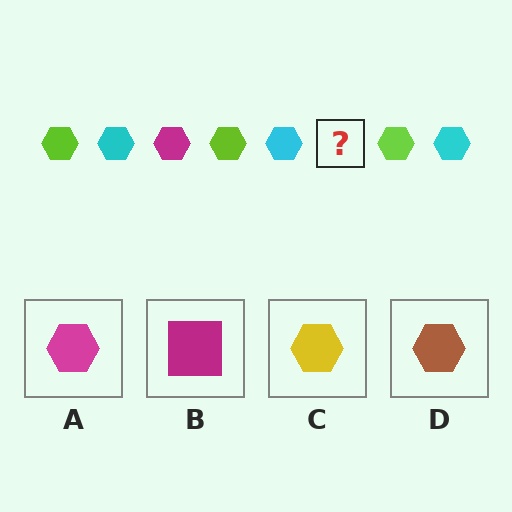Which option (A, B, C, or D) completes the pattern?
A.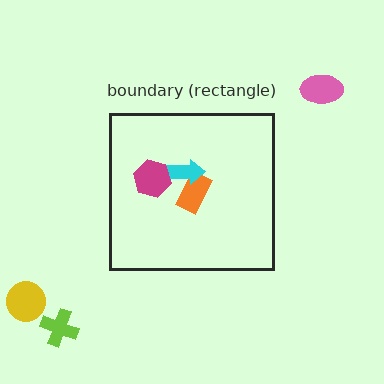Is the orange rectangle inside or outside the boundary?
Inside.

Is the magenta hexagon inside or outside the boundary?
Inside.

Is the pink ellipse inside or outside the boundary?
Outside.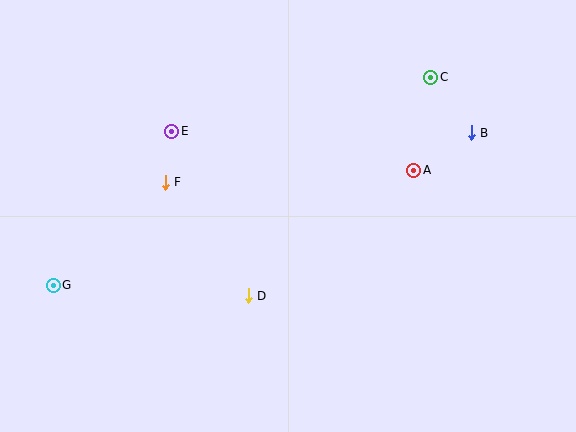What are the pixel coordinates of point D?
Point D is at (248, 296).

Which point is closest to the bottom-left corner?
Point G is closest to the bottom-left corner.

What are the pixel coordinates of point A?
Point A is at (414, 170).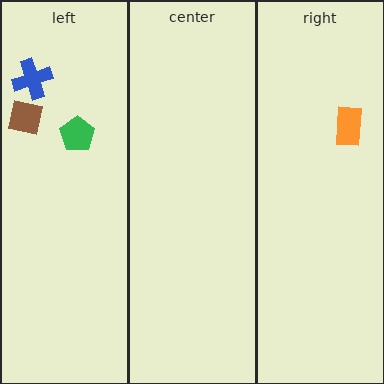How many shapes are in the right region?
1.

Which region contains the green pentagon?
The left region.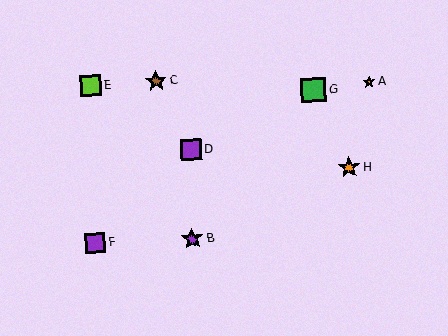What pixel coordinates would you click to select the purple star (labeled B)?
Click at (192, 239) to select the purple star B.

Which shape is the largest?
The green square (labeled G) is the largest.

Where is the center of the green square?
The center of the green square is at (314, 90).